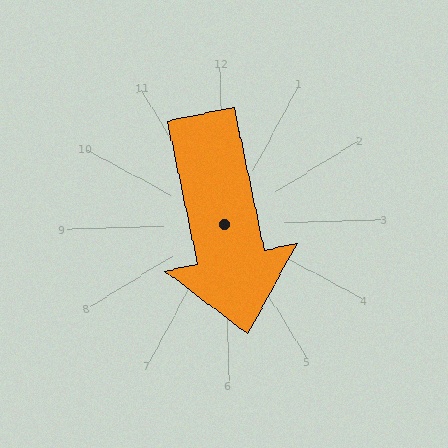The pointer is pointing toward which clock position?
Roughly 6 o'clock.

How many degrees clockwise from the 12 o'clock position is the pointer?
Approximately 170 degrees.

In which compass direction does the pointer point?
South.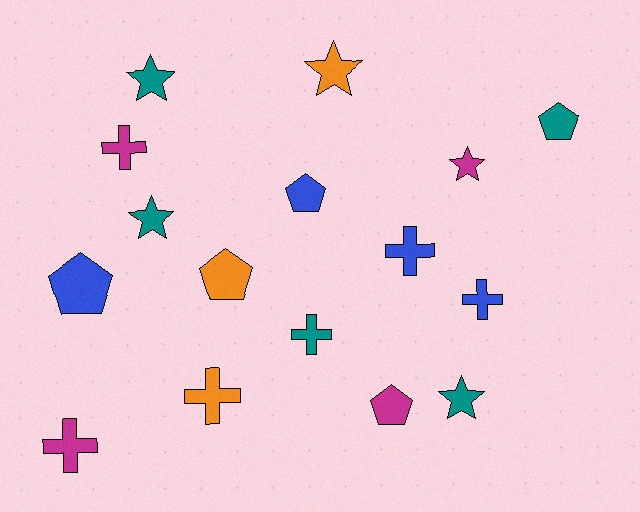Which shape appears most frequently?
Cross, with 6 objects.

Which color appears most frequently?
Teal, with 5 objects.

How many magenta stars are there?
There is 1 magenta star.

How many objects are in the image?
There are 16 objects.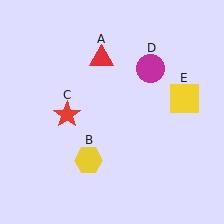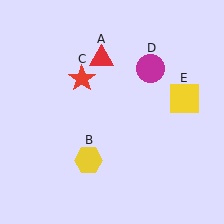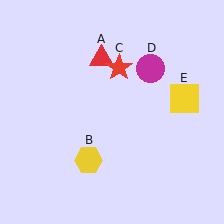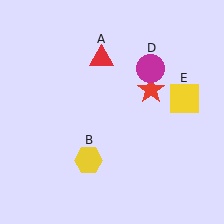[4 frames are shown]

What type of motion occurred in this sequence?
The red star (object C) rotated clockwise around the center of the scene.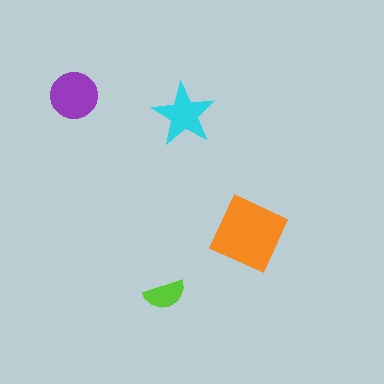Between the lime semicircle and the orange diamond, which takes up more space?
The orange diamond.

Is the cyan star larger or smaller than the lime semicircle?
Larger.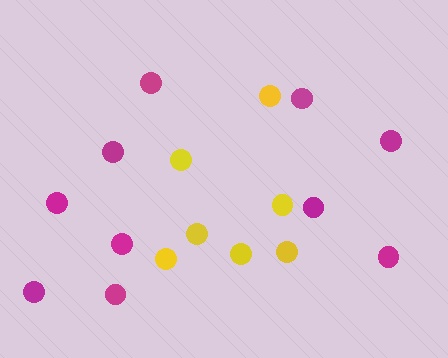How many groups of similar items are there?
There are 2 groups: one group of yellow circles (7) and one group of magenta circles (10).